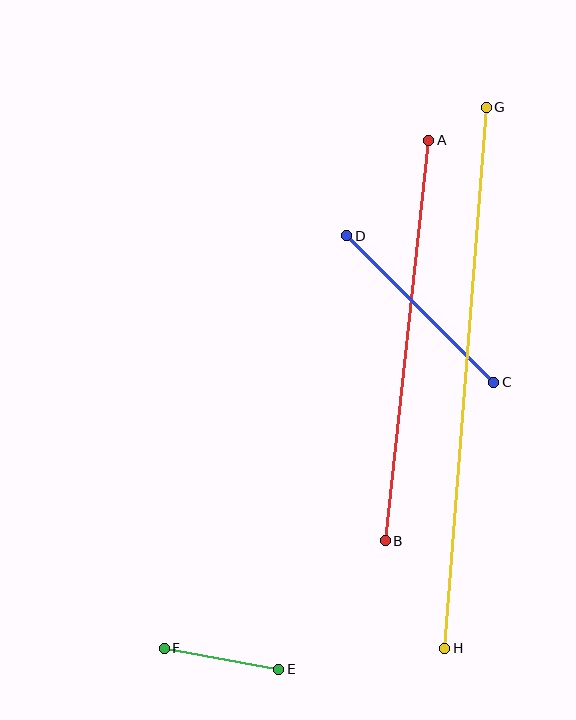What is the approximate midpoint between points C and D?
The midpoint is at approximately (420, 309) pixels.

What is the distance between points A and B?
The distance is approximately 403 pixels.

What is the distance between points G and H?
The distance is approximately 543 pixels.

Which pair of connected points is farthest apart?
Points G and H are farthest apart.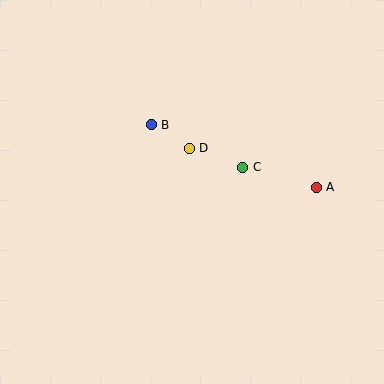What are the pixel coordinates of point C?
Point C is at (243, 167).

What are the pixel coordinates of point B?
Point B is at (151, 125).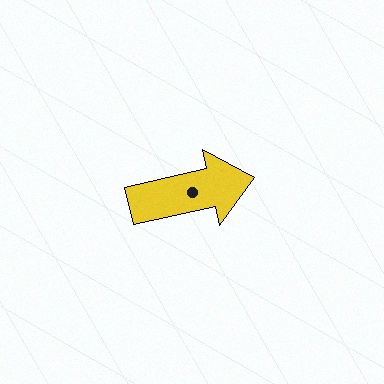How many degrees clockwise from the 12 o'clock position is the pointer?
Approximately 77 degrees.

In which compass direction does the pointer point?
East.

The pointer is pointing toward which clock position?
Roughly 3 o'clock.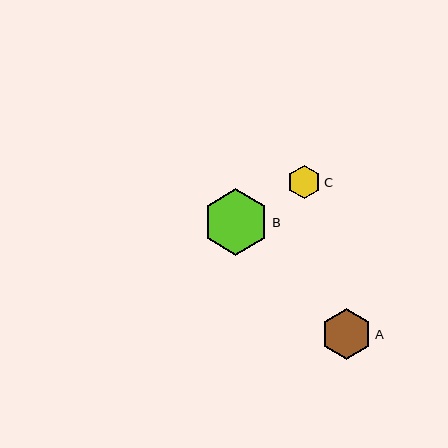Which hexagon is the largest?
Hexagon B is the largest with a size of approximately 66 pixels.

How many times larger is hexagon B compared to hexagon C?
Hexagon B is approximately 2.0 times the size of hexagon C.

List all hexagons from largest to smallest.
From largest to smallest: B, A, C.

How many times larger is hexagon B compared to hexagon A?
Hexagon B is approximately 1.3 times the size of hexagon A.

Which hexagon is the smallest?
Hexagon C is the smallest with a size of approximately 33 pixels.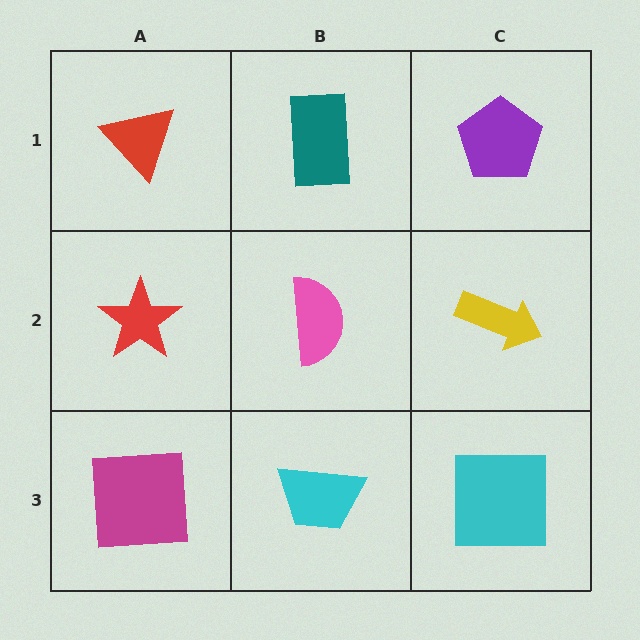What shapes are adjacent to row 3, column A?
A red star (row 2, column A), a cyan trapezoid (row 3, column B).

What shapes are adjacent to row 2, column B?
A teal rectangle (row 1, column B), a cyan trapezoid (row 3, column B), a red star (row 2, column A), a yellow arrow (row 2, column C).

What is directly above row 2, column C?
A purple pentagon.